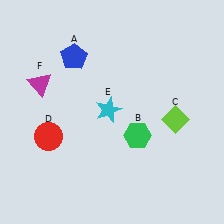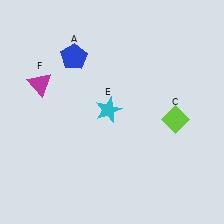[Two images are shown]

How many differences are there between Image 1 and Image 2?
There are 2 differences between the two images.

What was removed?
The green hexagon (B), the red circle (D) were removed in Image 2.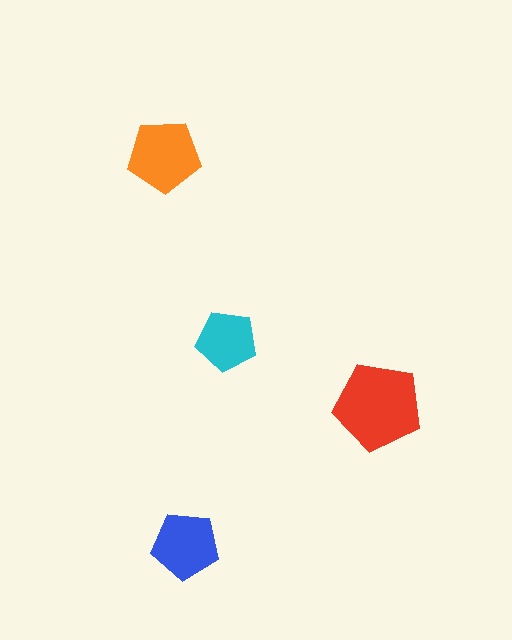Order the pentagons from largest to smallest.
the red one, the orange one, the blue one, the cyan one.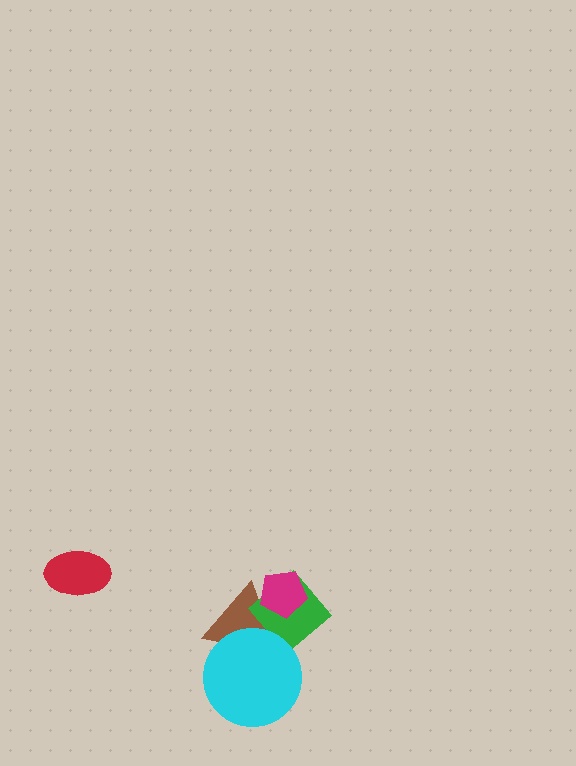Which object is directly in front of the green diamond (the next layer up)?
The cyan circle is directly in front of the green diamond.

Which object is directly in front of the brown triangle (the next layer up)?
The green diamond is directly in front of the brown triangle.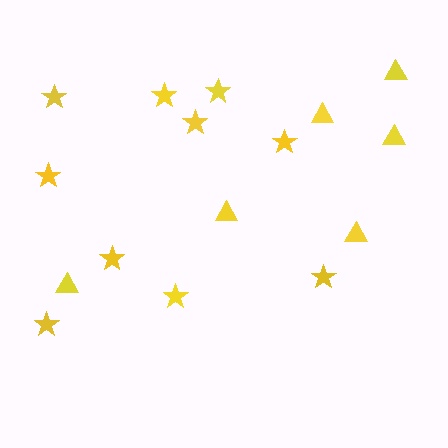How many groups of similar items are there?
There are 2 groups: one group of triangles (6) and one group of stars (10).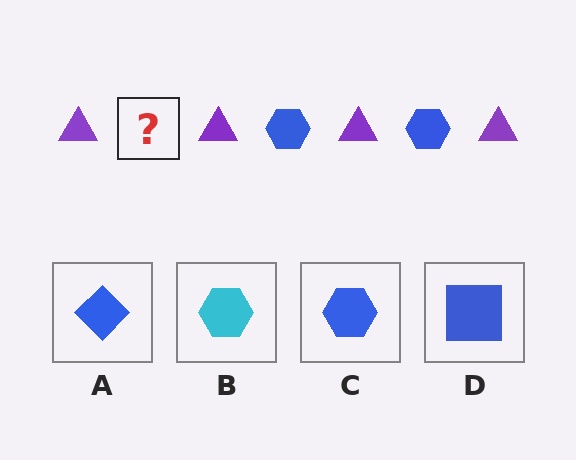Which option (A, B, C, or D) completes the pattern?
C.